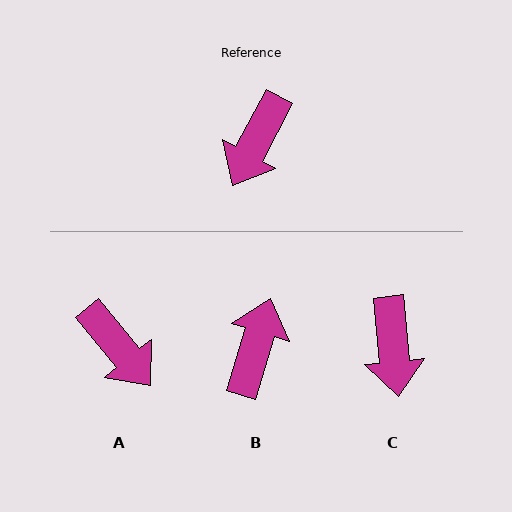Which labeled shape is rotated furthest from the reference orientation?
B, about 169 degrees away.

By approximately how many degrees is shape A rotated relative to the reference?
Approximately 67 degrees counter-clockwise.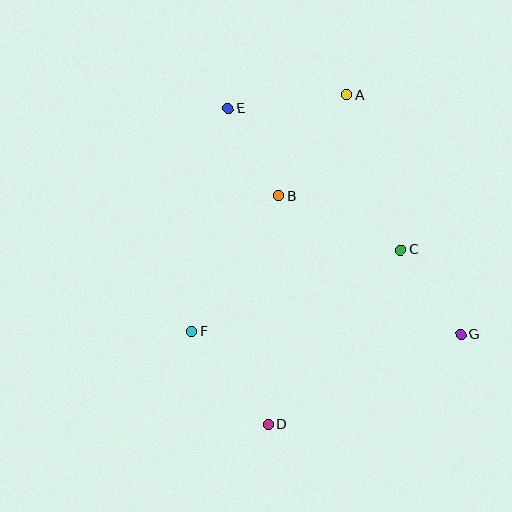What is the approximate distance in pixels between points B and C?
The distance between B and C is approximately 133 pixels.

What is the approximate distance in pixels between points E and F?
The distance between E and F is approximately 226 pixels.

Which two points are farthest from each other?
Points A and D are farthest from each other.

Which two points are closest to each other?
Points B and E are closest to each other.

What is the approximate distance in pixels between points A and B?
The distance between A and B is approximately 122 pixels.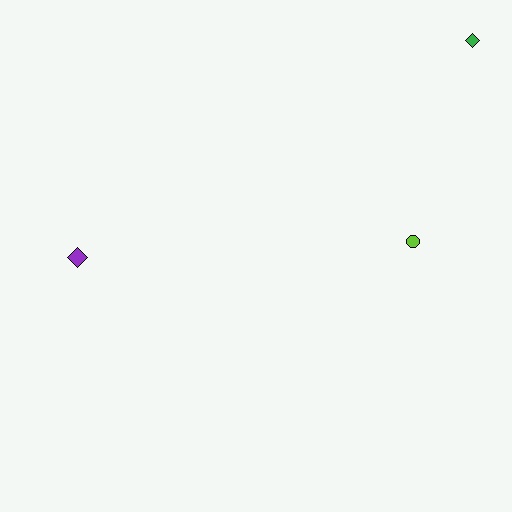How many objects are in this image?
There are 3 objects.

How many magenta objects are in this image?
There are no magenta objects.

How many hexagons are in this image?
There are no hexagons.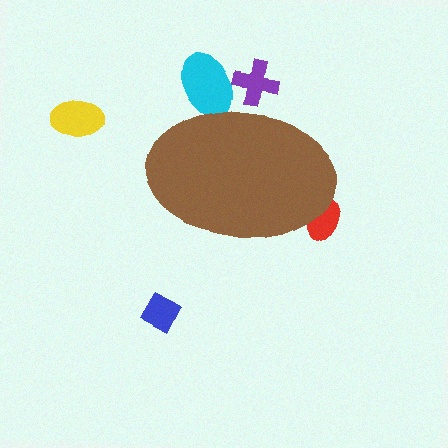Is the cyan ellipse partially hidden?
Yes, the cyan ellipse is partially hidden behind the brown ellipse.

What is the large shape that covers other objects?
A brown ellipse.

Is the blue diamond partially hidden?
No, the blue diamond is fully visible.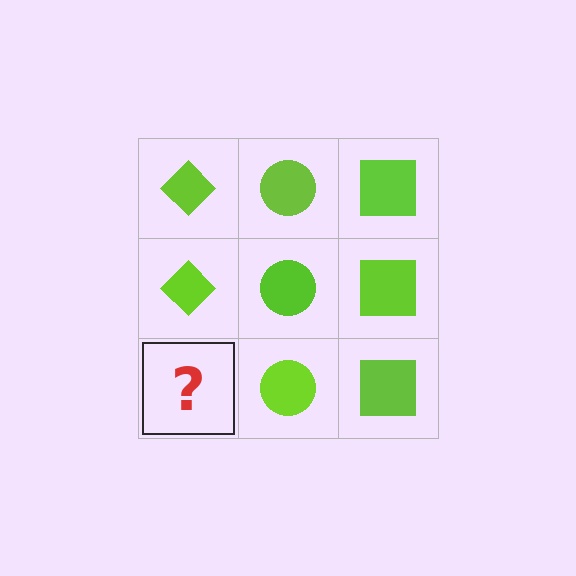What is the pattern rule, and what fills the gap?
The rule is that each column has a consistent shape. The gap should be filled with a lime diamond.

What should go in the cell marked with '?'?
The missing cell should contain a lime diamond.